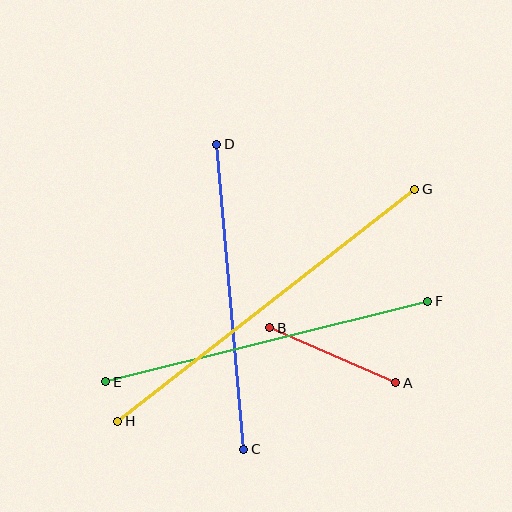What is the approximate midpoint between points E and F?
The midpoint is at approximately (267, 341) pixels.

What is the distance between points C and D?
The distance is approximately 306 pixels.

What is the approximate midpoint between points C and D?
The midpoint is at approximately (230, 297) pixels.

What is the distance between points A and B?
The distance is approximately 138 pixels.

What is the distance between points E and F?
The distance is approximately 332 pixels.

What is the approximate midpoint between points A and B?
The midpoint is at approximately (333, 355) pixels.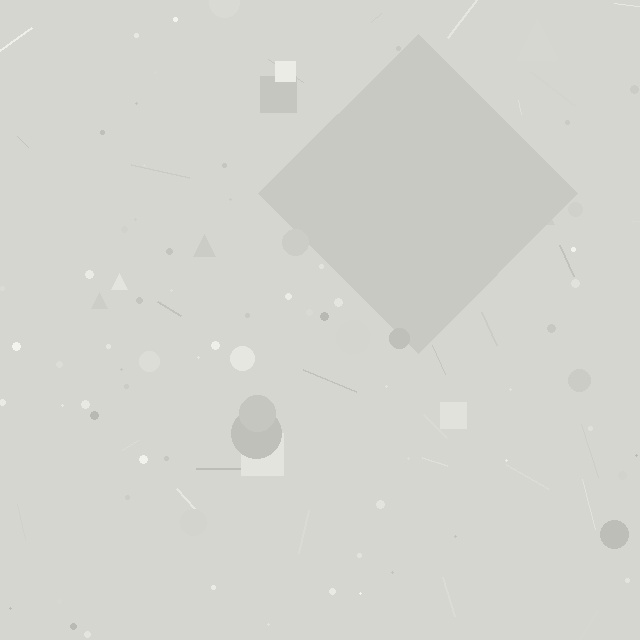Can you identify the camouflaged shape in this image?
The camouflaged shape is a diamond.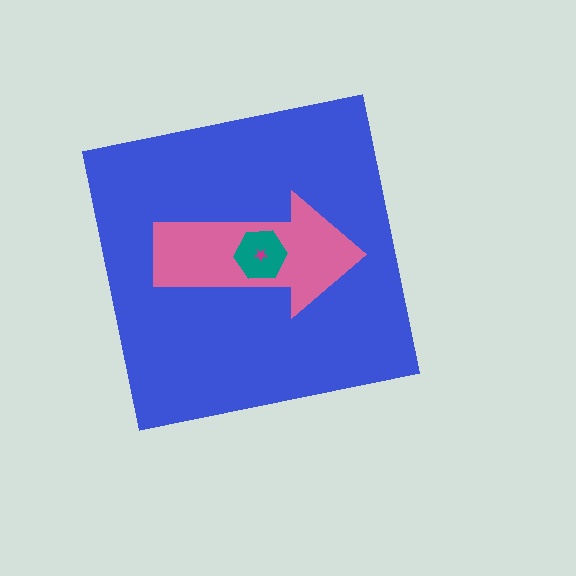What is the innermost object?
The magenta star.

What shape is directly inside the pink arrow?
The teal hexagon.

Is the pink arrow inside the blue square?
Yes.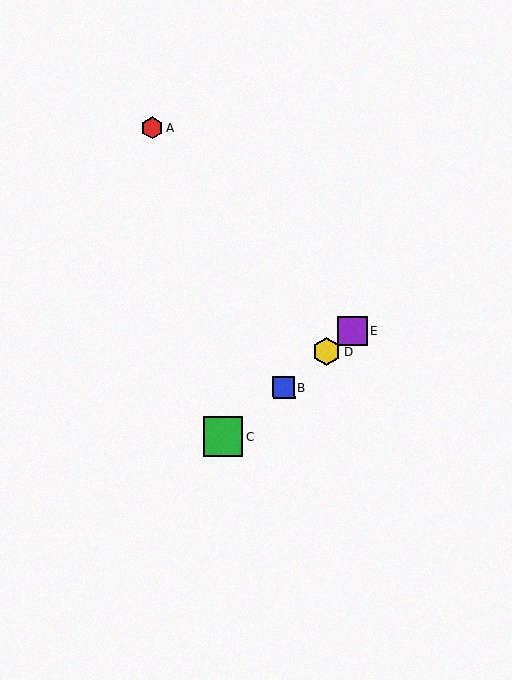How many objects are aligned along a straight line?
4 objects (B, C, D, E) are aligned along a straight line.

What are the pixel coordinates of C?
Object C is at (223, 437).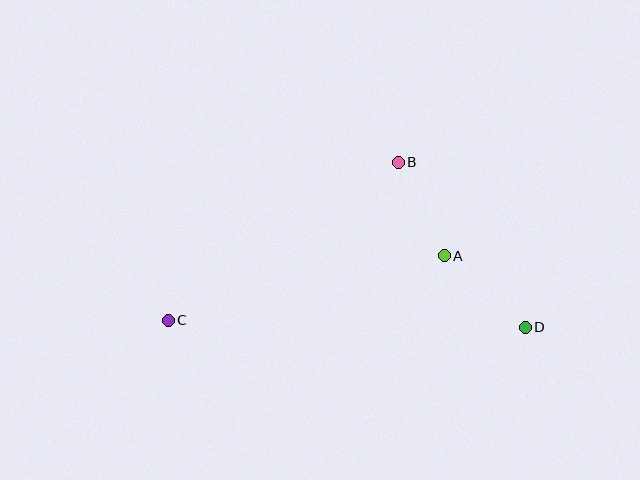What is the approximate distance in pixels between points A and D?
The distance between A and D is approximately 108 pixels.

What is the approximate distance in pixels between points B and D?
The distance between B and D is approximately 208 pixels.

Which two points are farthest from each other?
Points C and D are farthest from each other.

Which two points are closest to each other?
Points A and B are closest to each other.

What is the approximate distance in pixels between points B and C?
The distance between B and C is approximately 279 pixels.